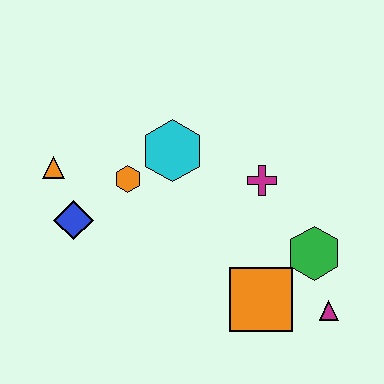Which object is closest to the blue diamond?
The orange triangle is closest to the blue diamond.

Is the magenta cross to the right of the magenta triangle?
No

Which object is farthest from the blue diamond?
The magenta triangle is farthest from the blue diamond.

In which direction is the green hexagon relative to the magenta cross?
The green hexagon is below the magenta cross.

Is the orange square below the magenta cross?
Yes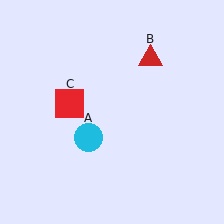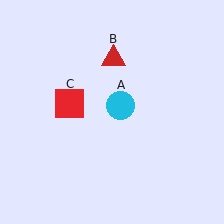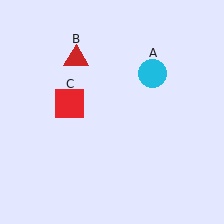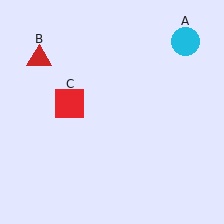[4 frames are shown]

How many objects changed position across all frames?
2 objects changed position: cyan circle (object A), red triangle (object B).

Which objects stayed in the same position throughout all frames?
Red square (object C) remained stationary.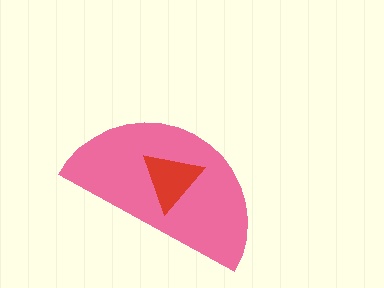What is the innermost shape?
The red triangle.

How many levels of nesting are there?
2.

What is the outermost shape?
The pink semicircle.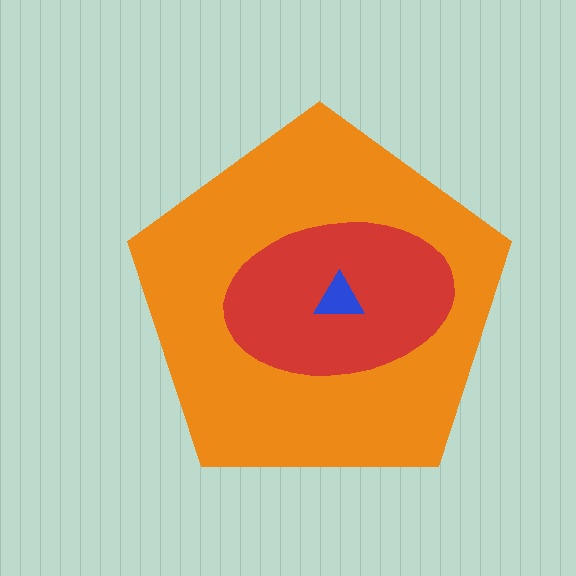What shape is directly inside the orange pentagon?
The red ellipse.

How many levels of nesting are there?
3.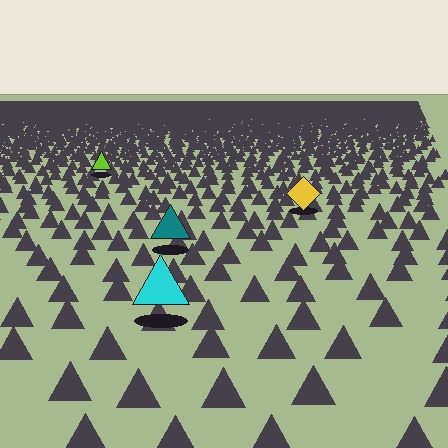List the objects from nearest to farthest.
From nearest to farthest: the cyan triangle, the teal triangle, the yellow diamond, the lime triangle.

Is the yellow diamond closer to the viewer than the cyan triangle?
No. The cyan triangle is closer — you can tell from the texture gradient: the ground texture is coarser near it.